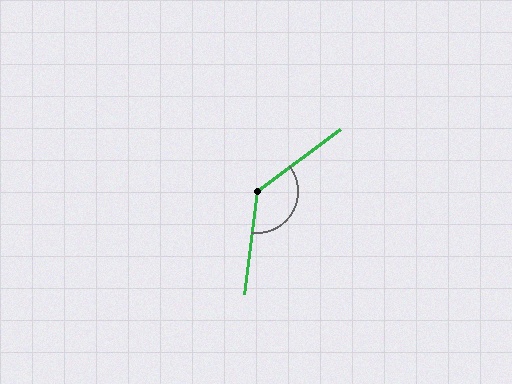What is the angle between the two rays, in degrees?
Approximately 133 degrees.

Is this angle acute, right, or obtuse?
It is obtuse.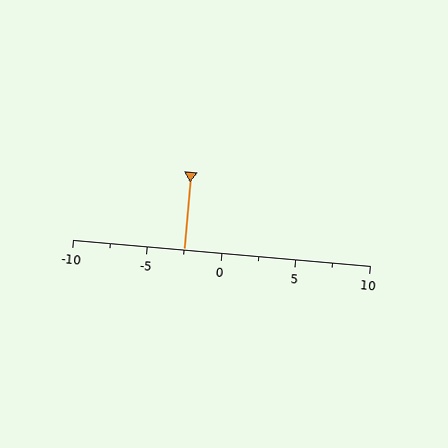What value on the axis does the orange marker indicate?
The marker indicates approximately -2.5.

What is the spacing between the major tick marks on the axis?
The major ticks are spaced 5 apart.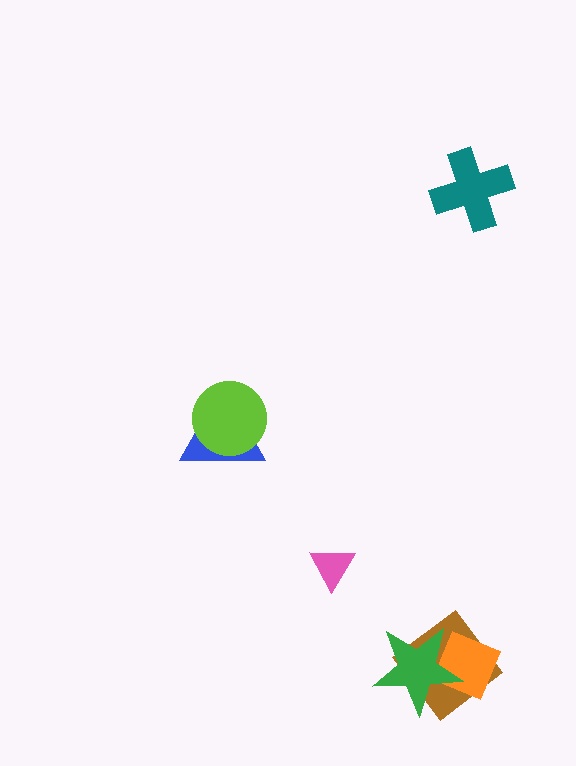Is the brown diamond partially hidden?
Yes, it is partially covered by another shape.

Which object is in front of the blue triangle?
The lime circle is in front of the blue triangle.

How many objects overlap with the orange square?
2 objects overlap with the orange square.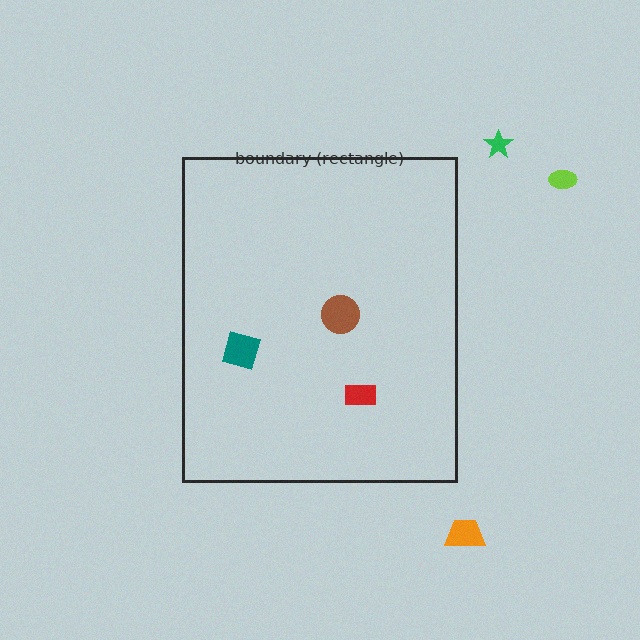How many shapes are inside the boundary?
3 inside, 3 outside.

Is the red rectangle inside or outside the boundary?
Inside.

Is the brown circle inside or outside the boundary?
Inside.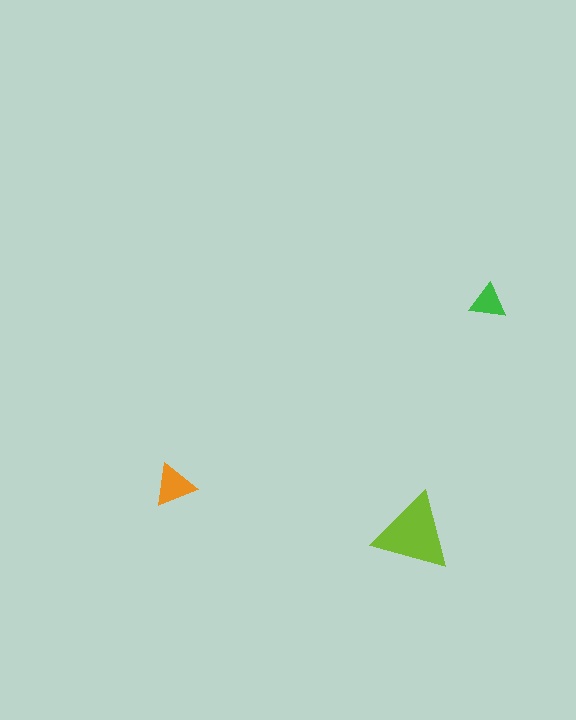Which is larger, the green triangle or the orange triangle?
The orange one.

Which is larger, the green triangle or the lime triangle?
The lime one.